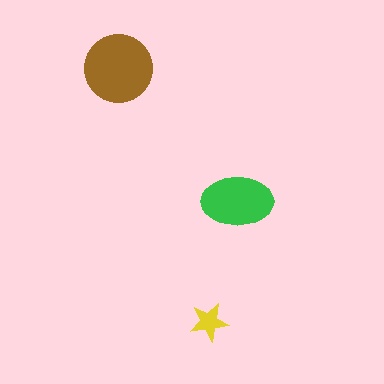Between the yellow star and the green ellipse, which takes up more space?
The green ellipse.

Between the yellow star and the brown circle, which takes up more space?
The brown circle.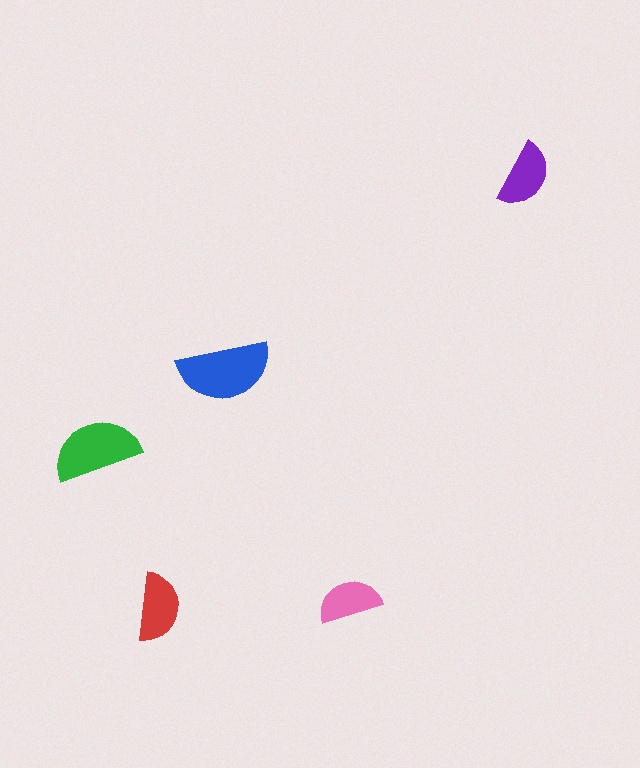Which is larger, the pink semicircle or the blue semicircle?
The blue one.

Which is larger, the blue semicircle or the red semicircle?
The blue one.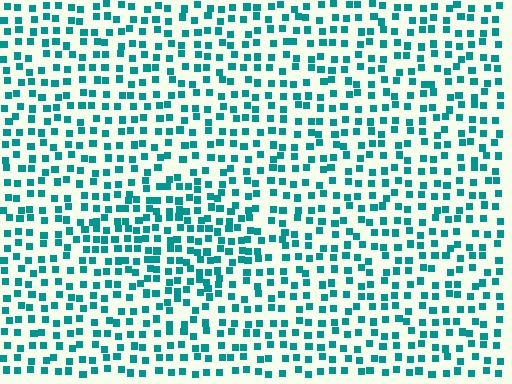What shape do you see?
I see a diamond.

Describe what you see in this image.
The image contains small teal elements arranged at two different densities. A diamond-shaped region is visible where the elements are more densely packed than the surrounding area.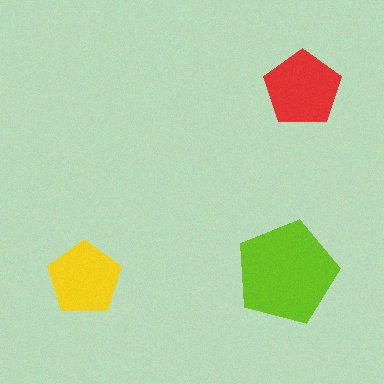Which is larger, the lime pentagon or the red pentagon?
The lime one.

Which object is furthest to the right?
The red pentagon is rightmost.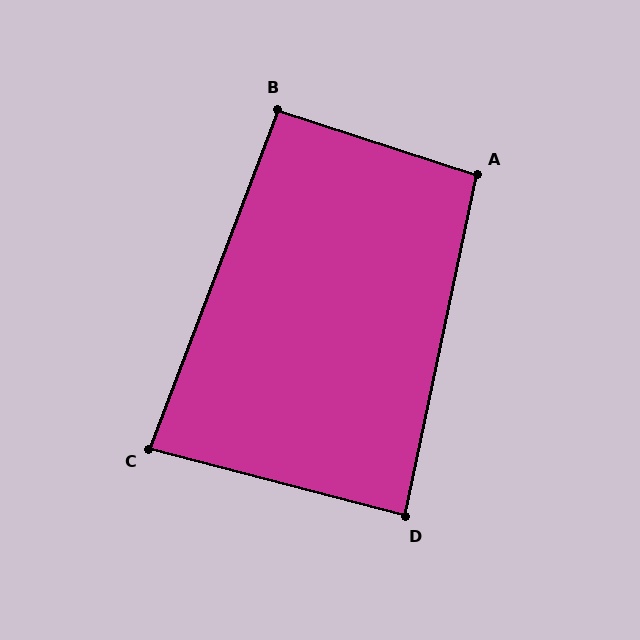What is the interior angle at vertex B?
Approximately 93 degrees (approximately right).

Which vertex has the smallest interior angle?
C, at approximately 84 degrees.